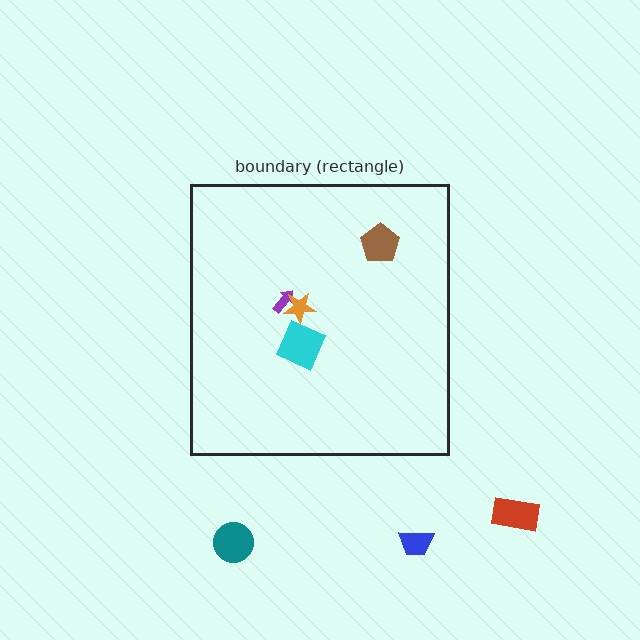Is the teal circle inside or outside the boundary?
Outside.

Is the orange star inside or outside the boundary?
Inside.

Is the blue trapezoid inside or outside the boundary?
Outside.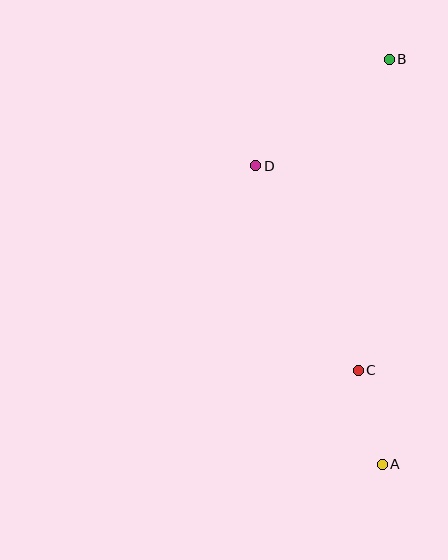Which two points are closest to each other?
Points A and C are closest to each other.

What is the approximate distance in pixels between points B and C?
The distance between B and C is approximately 312 pixels.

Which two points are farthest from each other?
Points A and B are farthest from each other.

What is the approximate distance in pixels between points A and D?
The distance between A and D is approximately 324 pixels.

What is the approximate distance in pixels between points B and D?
The distance between B and D is approximately 171 pixels.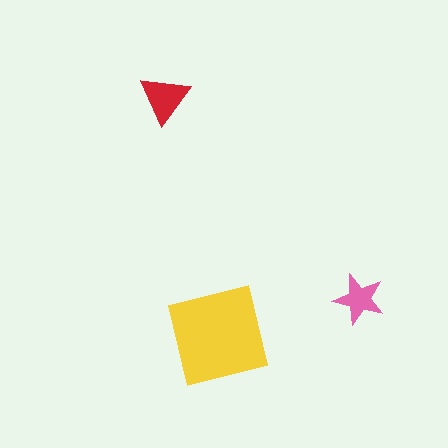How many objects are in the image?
There are 3 objects in the image.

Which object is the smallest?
The pink star.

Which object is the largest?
The yellow square.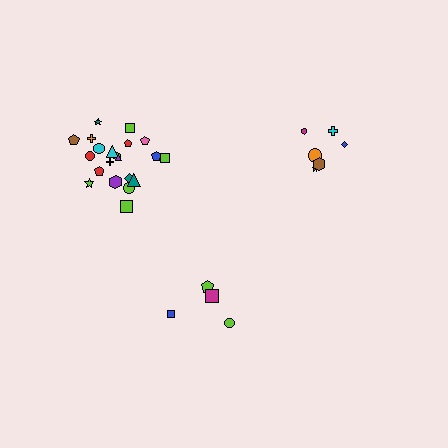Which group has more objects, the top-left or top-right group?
The top-left group.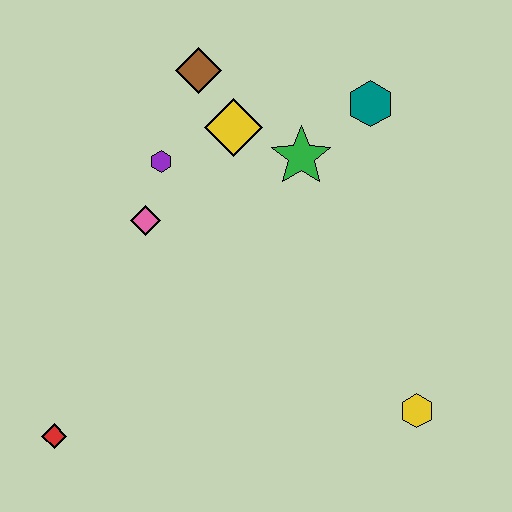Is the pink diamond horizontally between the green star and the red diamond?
Yes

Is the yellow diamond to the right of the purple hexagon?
Yes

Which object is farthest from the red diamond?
The teal hexagon is farthest from the red diamond.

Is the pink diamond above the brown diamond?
No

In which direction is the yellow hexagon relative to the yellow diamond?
The yellow hexagon is below the yellow diamond.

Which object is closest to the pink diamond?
The purple hexagon is closest to the pink diamond.